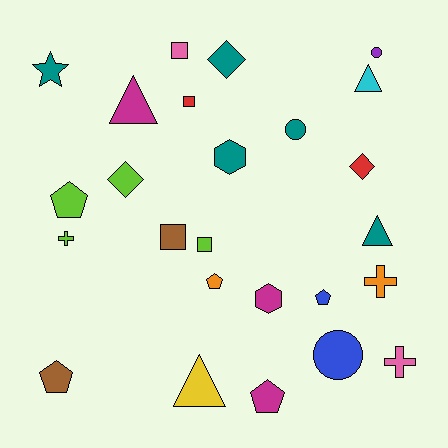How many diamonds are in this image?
There are 3 diamonds.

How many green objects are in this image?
There are no green objects.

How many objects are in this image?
There are 25 objects.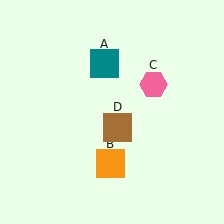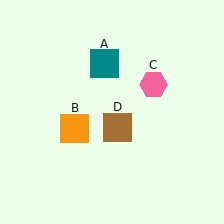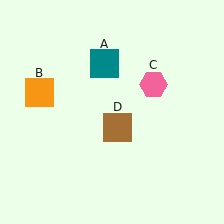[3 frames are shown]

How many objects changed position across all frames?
1 object changed position: orange square (object B).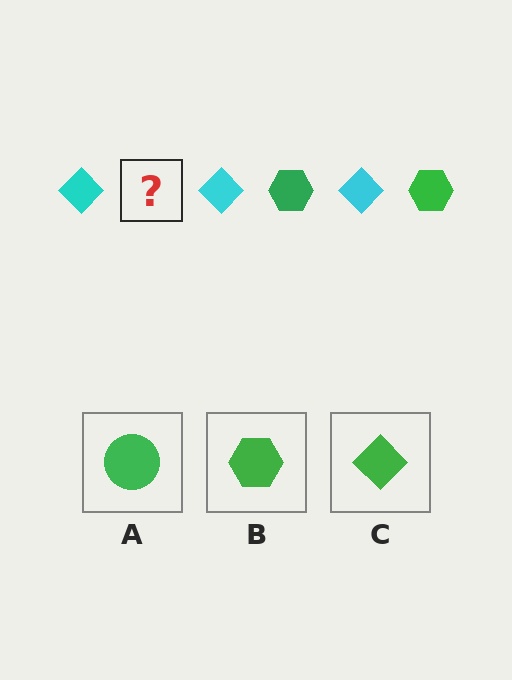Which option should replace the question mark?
Option B.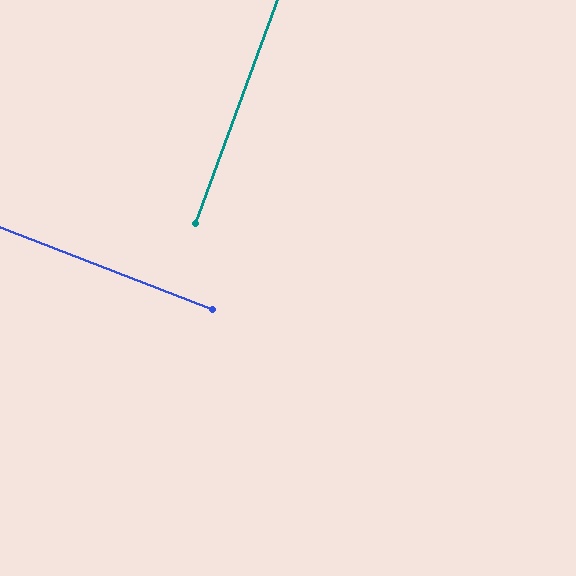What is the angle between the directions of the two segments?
Approximately 89 degrees.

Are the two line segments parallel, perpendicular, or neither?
Perpendicular — they meet at approximately 89°.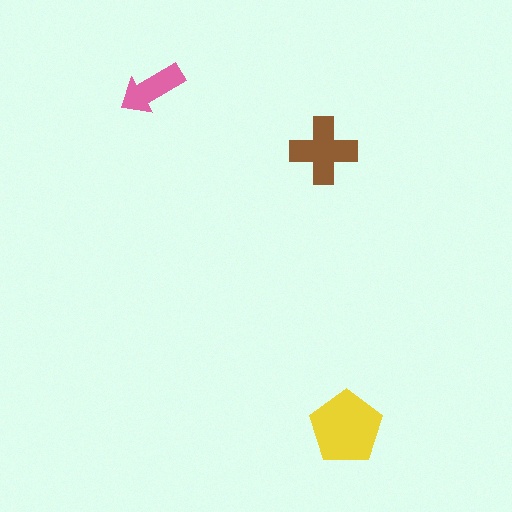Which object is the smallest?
The pink arrow.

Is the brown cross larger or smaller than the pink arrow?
Larger.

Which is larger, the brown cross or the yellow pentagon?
The yellow pentagon.